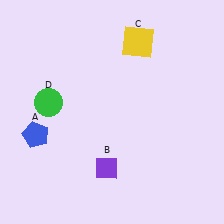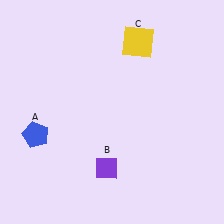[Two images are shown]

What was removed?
The green circle (D) was removed in Image 2.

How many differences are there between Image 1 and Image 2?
There is 1 difference between the two images.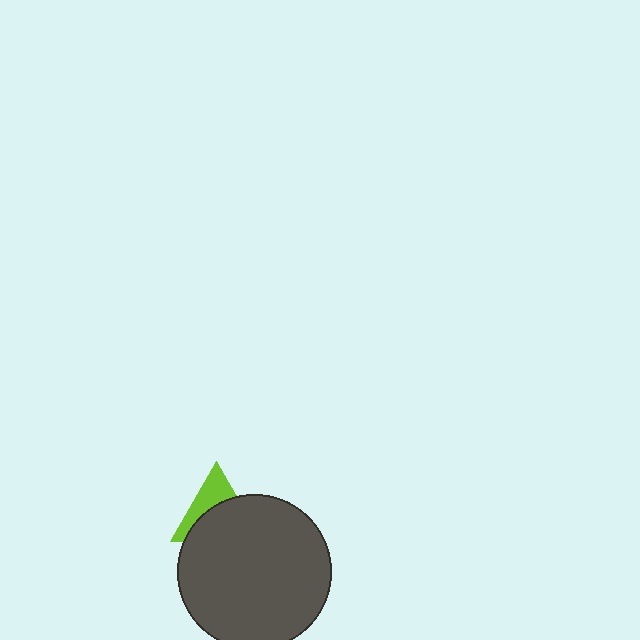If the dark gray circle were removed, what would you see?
You would see the complete lime triangle.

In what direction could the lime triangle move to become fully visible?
The lime triangle could move up. That would shift it out from behind the dark gray circle entirely.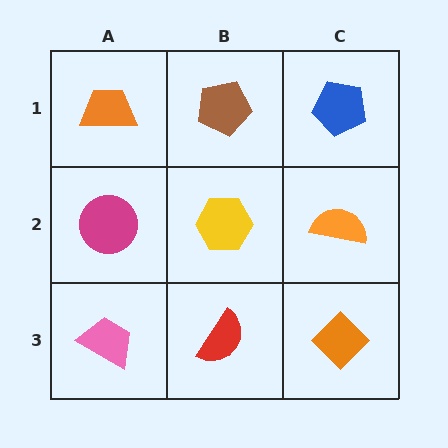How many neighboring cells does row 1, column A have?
2.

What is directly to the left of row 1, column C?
A brown pentagon.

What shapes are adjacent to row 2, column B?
A brown pentagon (row 1, column B), a red semicircle (row 3, column B), a magenta circle (row 2, column A), an orange semicircle (row 2, column C).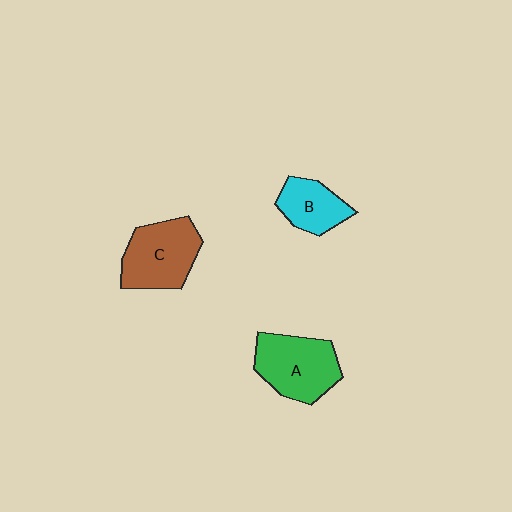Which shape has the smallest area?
Shape B (cyan).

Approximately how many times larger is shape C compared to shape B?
Approximately 1.5 times.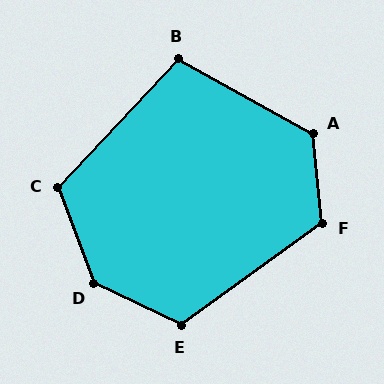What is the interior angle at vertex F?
Approximately 120 degrees (obtuse).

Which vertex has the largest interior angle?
D, at approximately 136 degrees.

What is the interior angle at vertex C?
Approximately 116 degrees (obtuse).